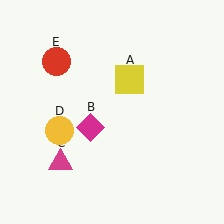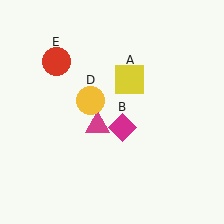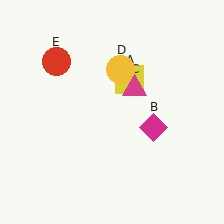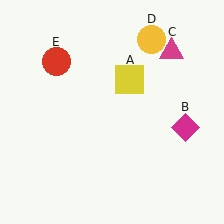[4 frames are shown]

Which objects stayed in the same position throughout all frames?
Yellow square (object A) and red circle (object E) remained stationary.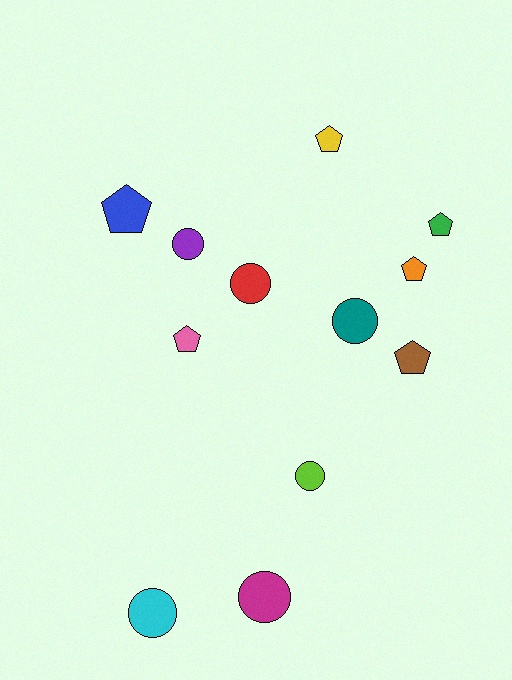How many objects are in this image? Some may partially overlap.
There are 12 objects.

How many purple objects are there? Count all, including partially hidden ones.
There is 1 purple object.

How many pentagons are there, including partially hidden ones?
There are 6 pentagons.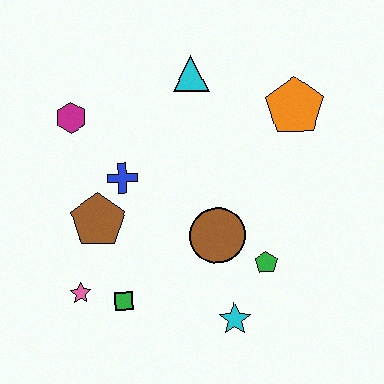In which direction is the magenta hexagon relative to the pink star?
The magenta hexagon is above the pink star.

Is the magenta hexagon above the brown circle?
Yes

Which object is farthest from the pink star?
The orange pentagon is farthest from the pink star.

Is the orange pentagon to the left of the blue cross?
No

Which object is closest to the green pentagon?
The brown circle is closest to the green pentagon.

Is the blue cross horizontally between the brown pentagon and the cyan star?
Yes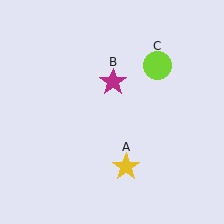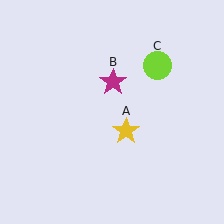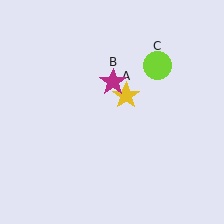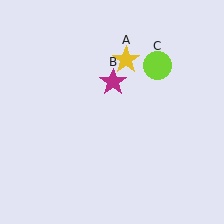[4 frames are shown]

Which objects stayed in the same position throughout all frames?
Magenta star (object B) and lime circle (object C) remained stationary.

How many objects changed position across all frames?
1 object changed position: yellow star (object A).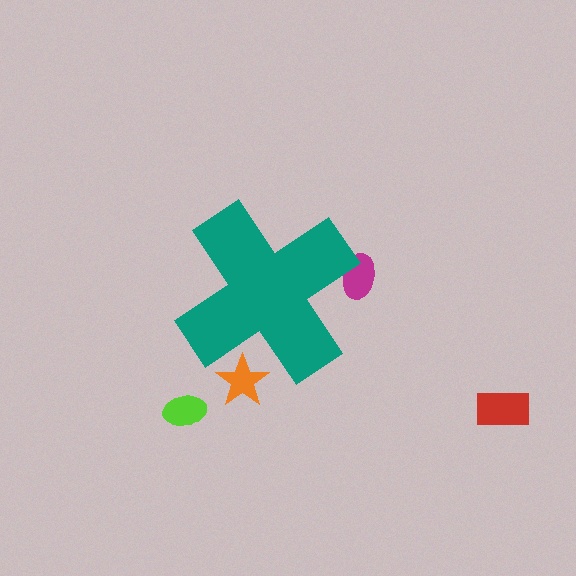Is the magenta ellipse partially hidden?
Yes, the magenta ellipse is partially hidden behind the teal cross.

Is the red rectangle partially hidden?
No, the red rectangle is fully visible.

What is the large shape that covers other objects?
A teal cross.